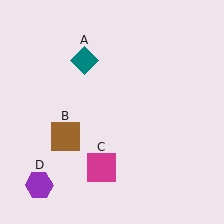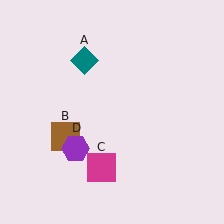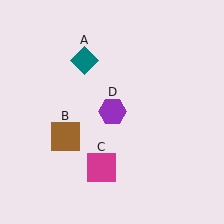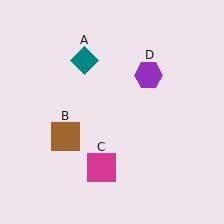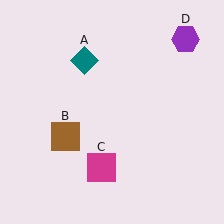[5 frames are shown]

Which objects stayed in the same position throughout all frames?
Teal diamond (object A) and brown square (object B) and magenta square (object C) remained stationary.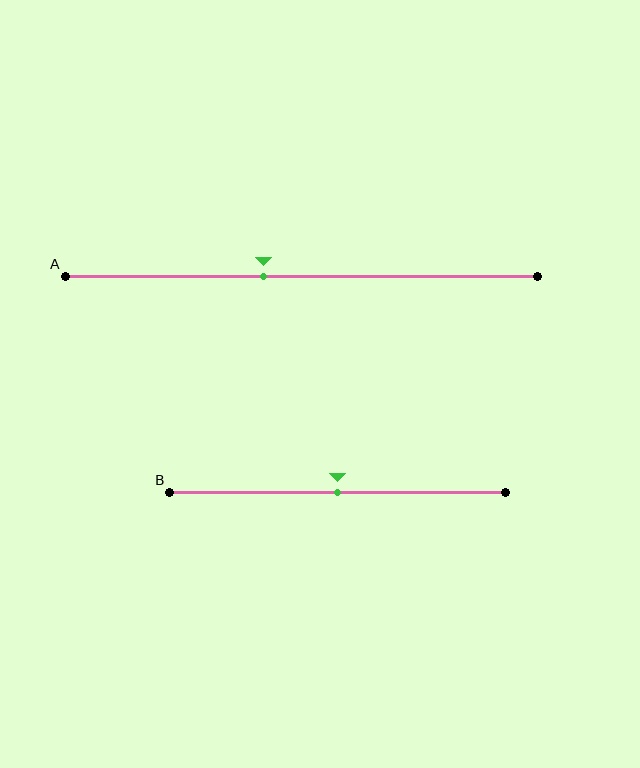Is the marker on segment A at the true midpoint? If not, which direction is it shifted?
No, the marker on segment A is shifted to the left by about 8% of the segment length.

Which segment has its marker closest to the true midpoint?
Segment B has its marker closest to the true midpoint.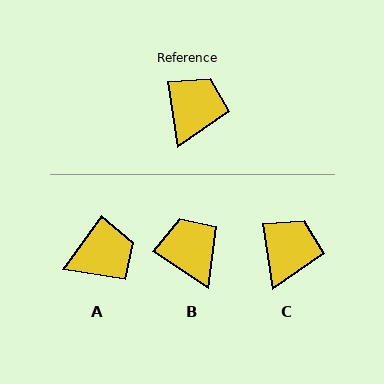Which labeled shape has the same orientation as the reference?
C.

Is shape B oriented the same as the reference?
No, it is off by about 48 degrees.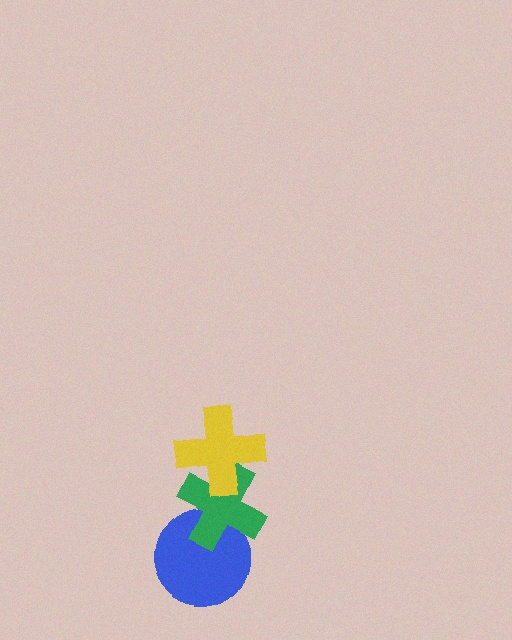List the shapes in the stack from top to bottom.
From top to bottom: the yellow cross, the green cross, the blue circle.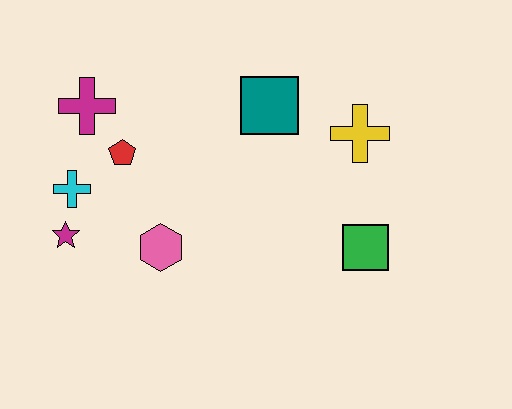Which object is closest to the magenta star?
The cyan cross is closest to the magenta star.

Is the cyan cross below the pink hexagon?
No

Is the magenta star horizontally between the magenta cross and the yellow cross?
No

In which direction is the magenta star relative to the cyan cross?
The magenta star is below the cyan cross.